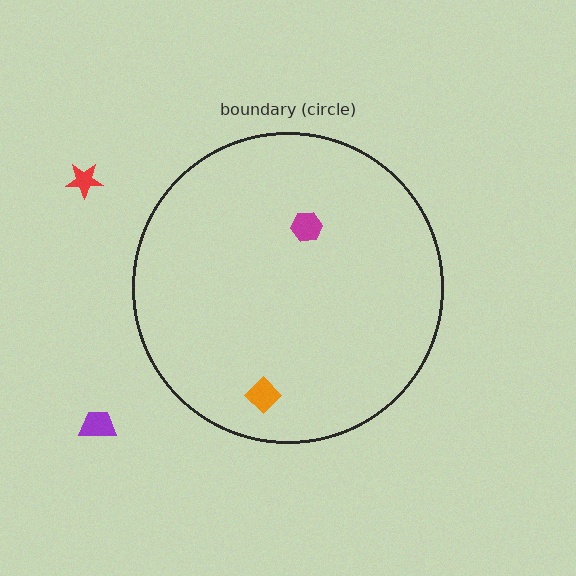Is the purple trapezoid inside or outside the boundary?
Outside.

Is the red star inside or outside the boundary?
Outside.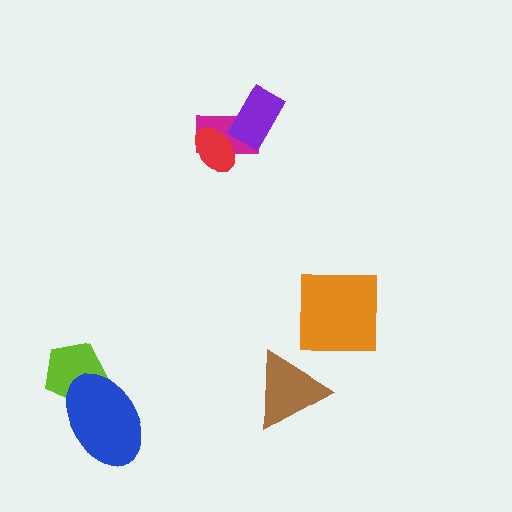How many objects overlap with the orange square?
0 objects overlap with the orange square.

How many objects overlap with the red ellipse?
1 object overlaps with the red ellipse.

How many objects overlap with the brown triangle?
0 objects overlap with the brown triangle.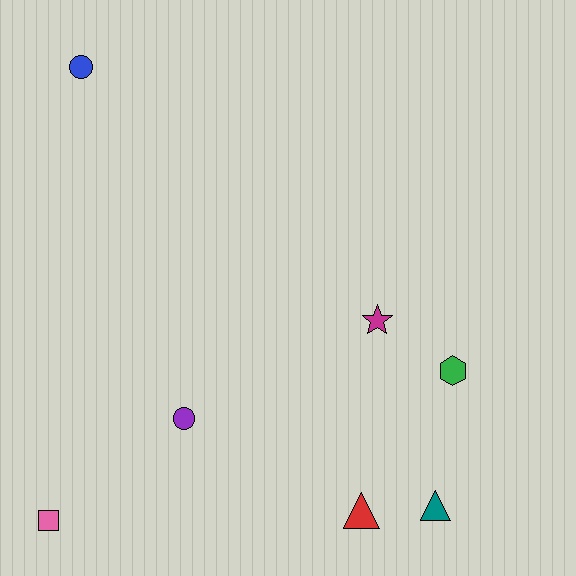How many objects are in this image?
There are 7 objects.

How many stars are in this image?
There is 1 star.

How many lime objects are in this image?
There are no lime objects.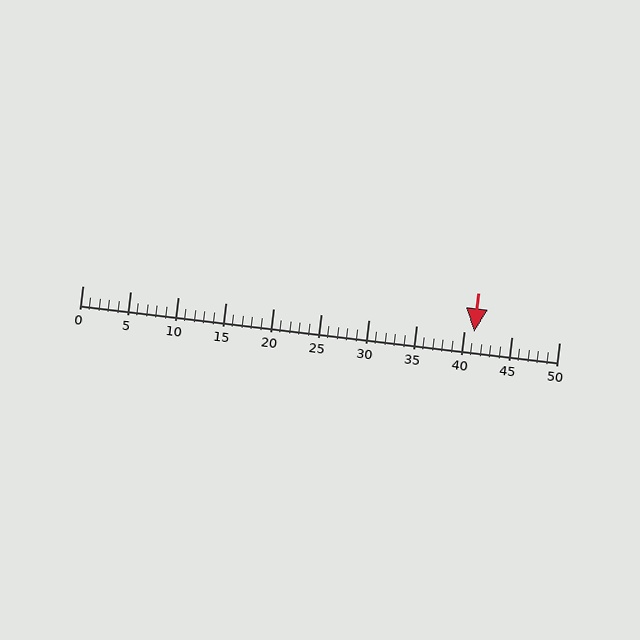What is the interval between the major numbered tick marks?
The major tick marks are spaced 5 units apart.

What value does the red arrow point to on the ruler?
The red arrow points to approximately 41.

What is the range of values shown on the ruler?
The ruler shows values from 0 to 50.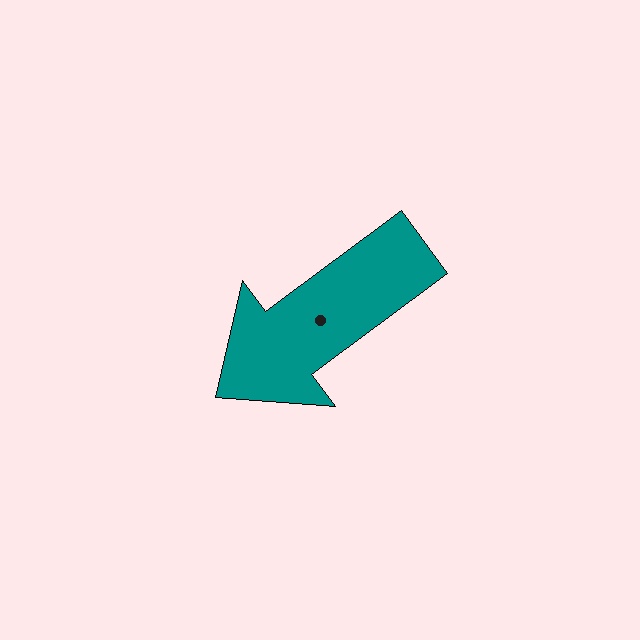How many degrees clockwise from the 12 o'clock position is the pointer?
Approximately 233 degrees.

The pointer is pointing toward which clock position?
Roughly 8 o'clock.